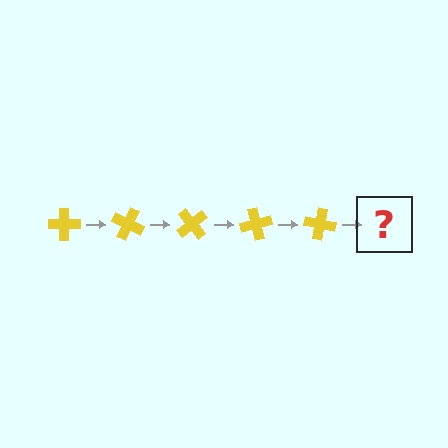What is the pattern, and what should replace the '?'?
The pattern is that the cross rotates 25 degrees each step. The '?' should be a yellow cross rotated 125 degrees.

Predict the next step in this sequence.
The next step is a yellow cross rotated 125 degrees.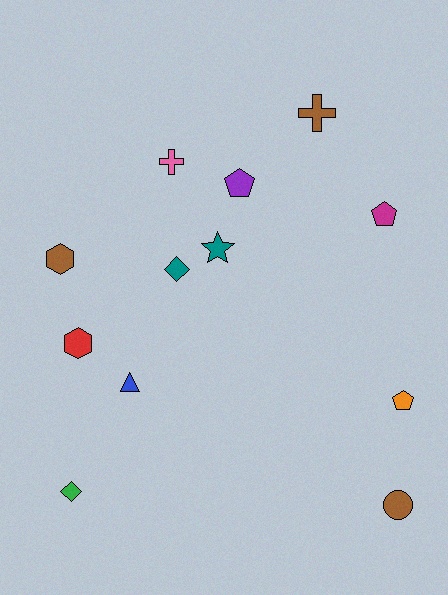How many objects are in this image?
There are 12 objects.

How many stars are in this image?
There is 1 star.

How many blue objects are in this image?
There is 1 blue object.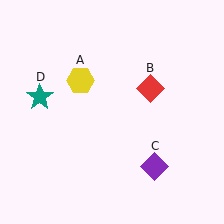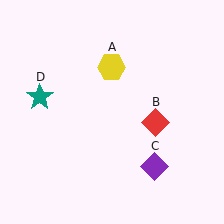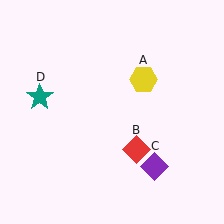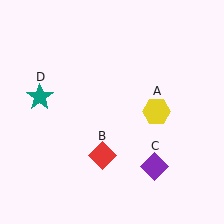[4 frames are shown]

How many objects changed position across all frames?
2 objects changed position: yellow hexagon (object A), red diamond (object B).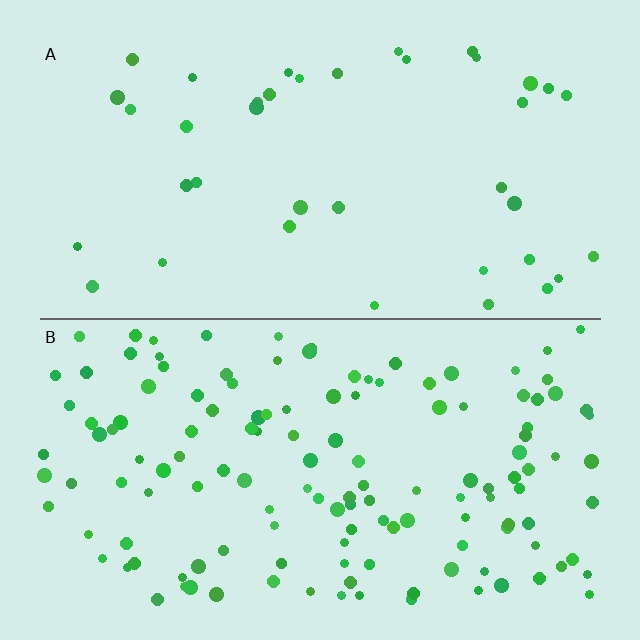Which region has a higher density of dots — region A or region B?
B (the bottom).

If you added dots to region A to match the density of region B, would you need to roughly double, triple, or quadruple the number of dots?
Approximately quadruple.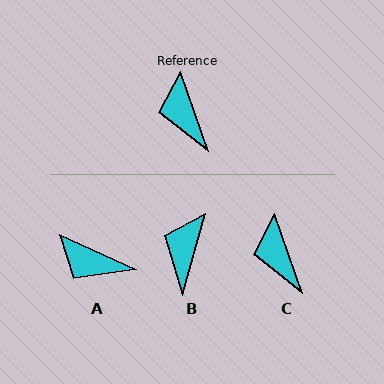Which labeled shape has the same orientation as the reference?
C.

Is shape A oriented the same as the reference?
No, it is off by about 46 degrees.